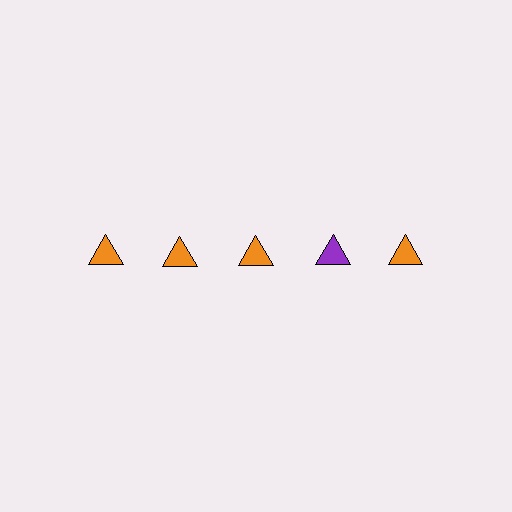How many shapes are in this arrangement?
There are 5 shapes arranged in a grid pattern.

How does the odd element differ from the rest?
It has a different color: purple instead of orange.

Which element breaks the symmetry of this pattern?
The purple triangle in the top row, second from right column breaks the symmetry. All other shapes are orange triangles.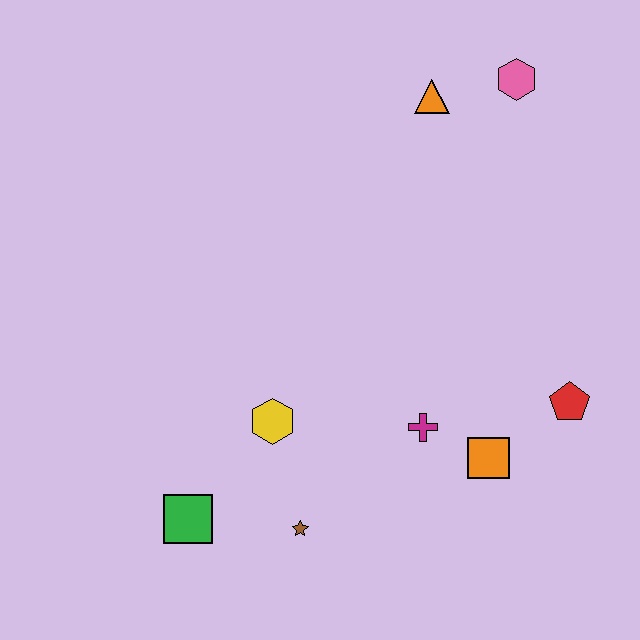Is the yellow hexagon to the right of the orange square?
No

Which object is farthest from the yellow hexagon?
The pink hexagon is farthest from the yellow hexagon.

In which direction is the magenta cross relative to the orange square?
The magenta cross is to the left of the orange square.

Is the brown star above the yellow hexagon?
No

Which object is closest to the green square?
The brown star is closest to the green square.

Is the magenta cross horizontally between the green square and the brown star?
No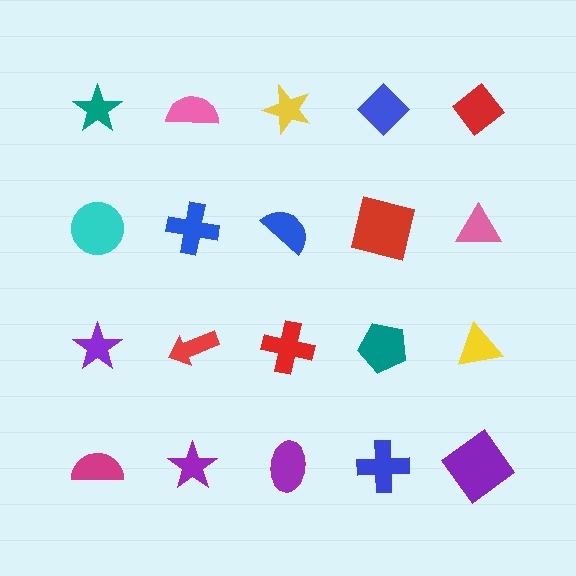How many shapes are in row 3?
5 shapes.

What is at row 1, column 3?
A yellow star.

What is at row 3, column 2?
A red arrow.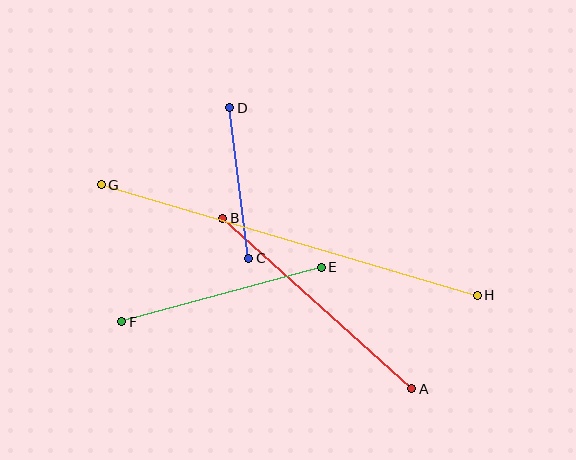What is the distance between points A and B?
The distance is approximately 255 pixels.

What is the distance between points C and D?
The distance is approximately 152 pixels.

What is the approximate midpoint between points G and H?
The midpoint is at approximately (289, 240) pixels.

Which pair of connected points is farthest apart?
Points G and H are farthest apart.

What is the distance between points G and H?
The distance is approximately 392 pixels.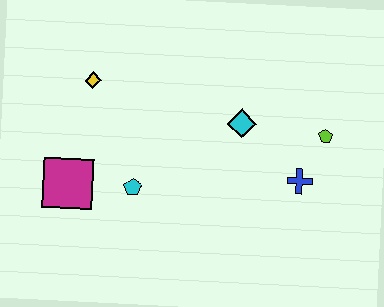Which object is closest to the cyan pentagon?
The magenta square is closest to the cyan pentagon.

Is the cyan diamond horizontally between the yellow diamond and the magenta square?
No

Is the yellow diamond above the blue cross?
Yes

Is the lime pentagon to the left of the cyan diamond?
No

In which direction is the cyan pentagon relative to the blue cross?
The cyan pentagon is to the left of the blue cross.